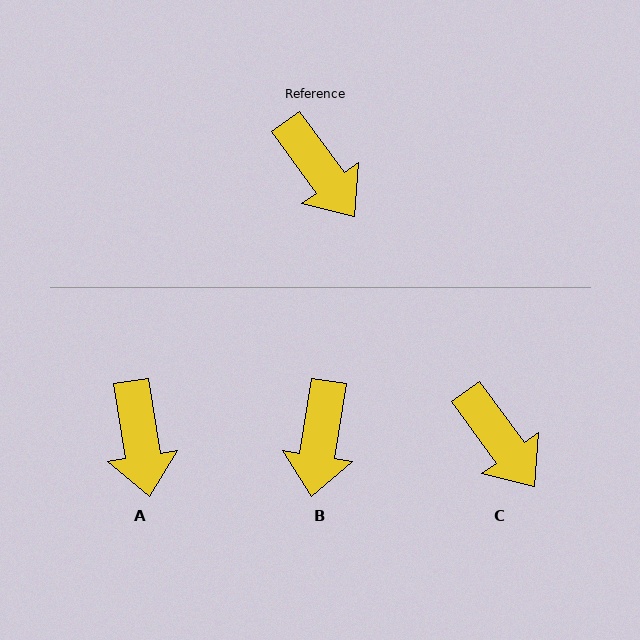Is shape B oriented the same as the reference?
No, it is off by about 45 degrees.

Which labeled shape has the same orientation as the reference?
C.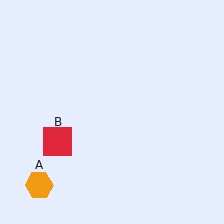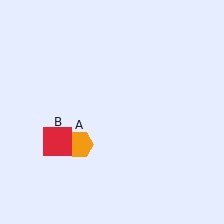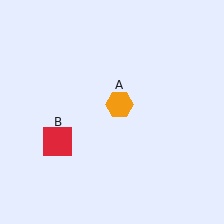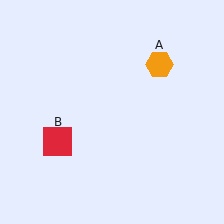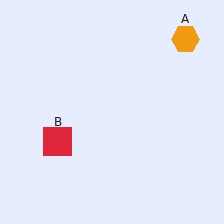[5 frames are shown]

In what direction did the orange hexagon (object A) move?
The orange hexagon (object A) moved up and to the right.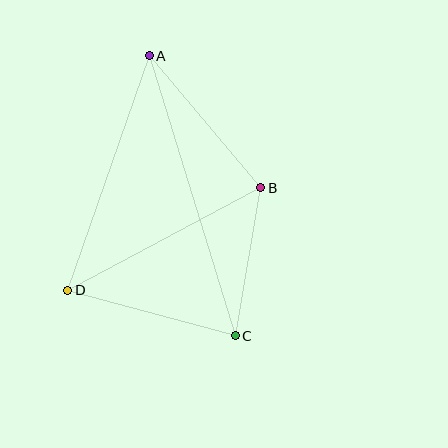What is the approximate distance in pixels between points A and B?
The distance between A and B is approximately 173 pixels.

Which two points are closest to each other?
Points B and C are closest to each other.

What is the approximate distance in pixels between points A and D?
The distance between A and D is approximately 248 pixels.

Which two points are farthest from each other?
Points A and C are farthest from each other.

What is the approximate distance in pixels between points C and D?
The distance between C and D is approximately 174 pixels.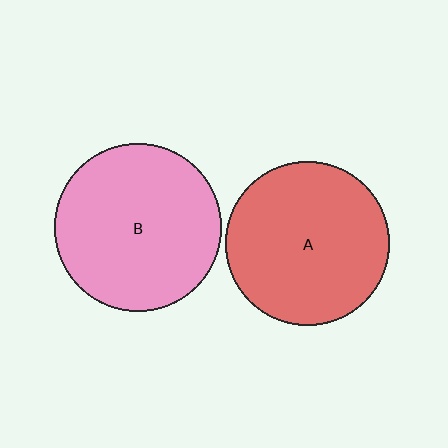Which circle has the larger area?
Circle B (pink).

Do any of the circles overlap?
No, none of the circles overlap.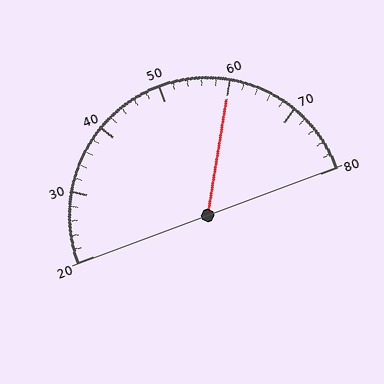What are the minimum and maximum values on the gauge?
The gauge ranges from 20 to 80.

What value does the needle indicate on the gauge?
The needle indicates approximately 60.